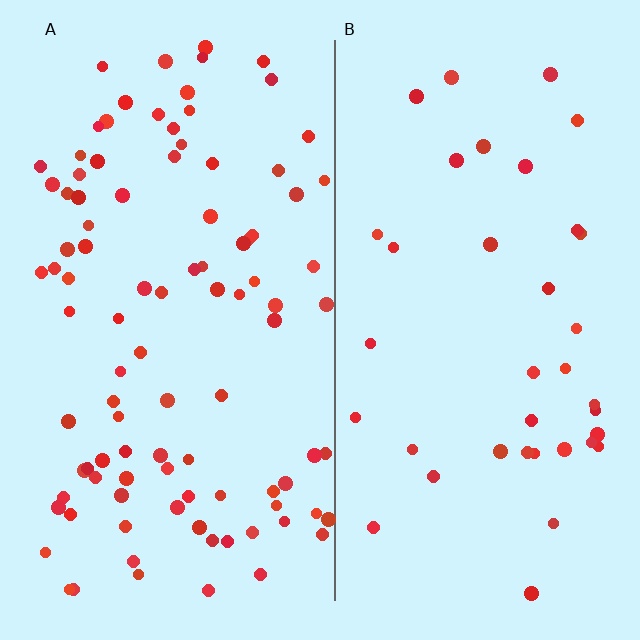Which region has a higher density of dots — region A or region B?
A (the left).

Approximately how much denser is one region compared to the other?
Approximately 2.6× — region A over region B.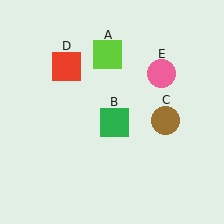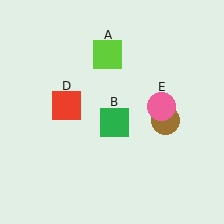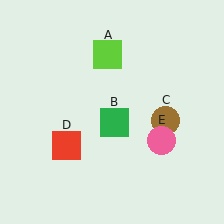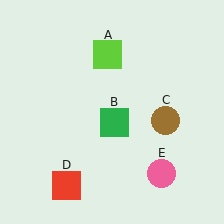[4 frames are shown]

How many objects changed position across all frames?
2 objects changed position: red square (object D), pink circle (object E).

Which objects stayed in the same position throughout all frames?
Lime square (object A) and green square (object B) and brown circle (object C) remained stationary.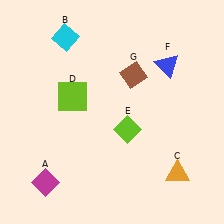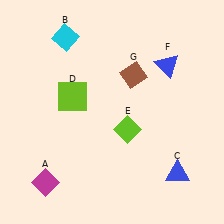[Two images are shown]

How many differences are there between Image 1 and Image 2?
There is 1 difference between the two images.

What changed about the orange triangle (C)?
In Image 1, C is orange. In Image 2, it changed to blue.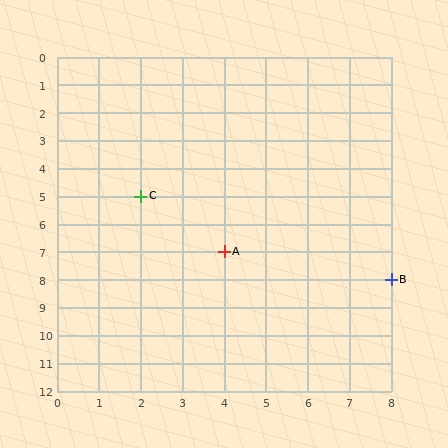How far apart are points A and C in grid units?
Points A and C are 2 columns and 2 rows apart (about 2.8 grid units diagonally).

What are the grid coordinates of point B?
Point B is at grid coordinates (8, 8).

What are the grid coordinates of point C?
Point C is at grid coordinates (2, 5).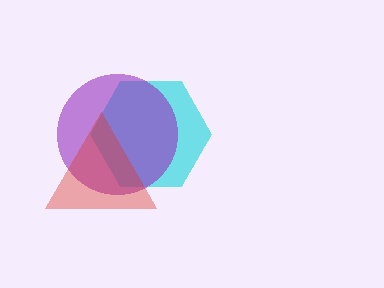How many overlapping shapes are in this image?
There are 3 overlapping shapes in the image.